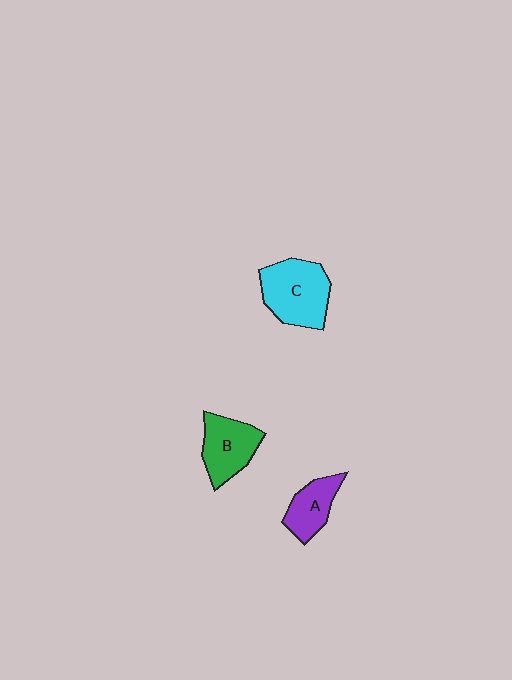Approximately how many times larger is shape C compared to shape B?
Approximately 1.3 times.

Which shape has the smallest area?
Shape A (purple).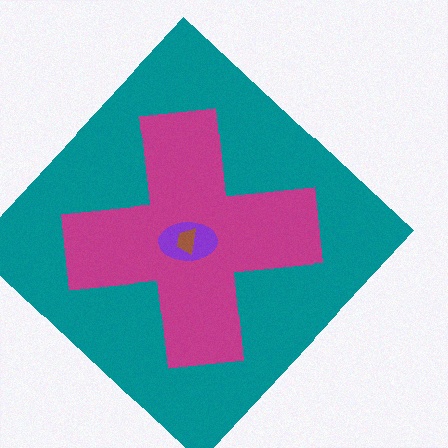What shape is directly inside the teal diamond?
The magenta cross.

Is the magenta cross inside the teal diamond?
Yes.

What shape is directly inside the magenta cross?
The purple ellipse.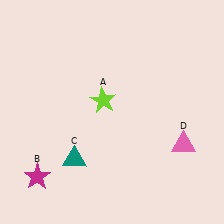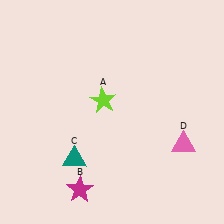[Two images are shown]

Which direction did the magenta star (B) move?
The magenta star (B) moved right.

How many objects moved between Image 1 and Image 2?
1 object moved between the two images.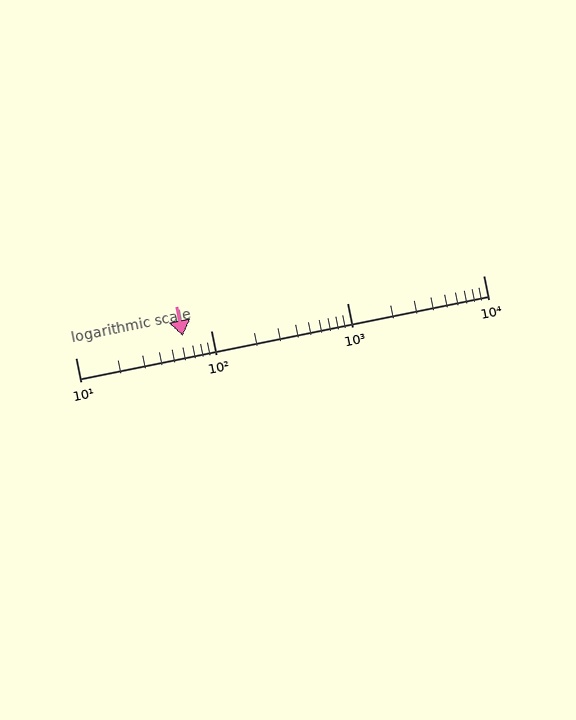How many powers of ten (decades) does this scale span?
The scale spans 3 decades, from 10 to 10000.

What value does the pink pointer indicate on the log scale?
The pointer indicates approximately 62.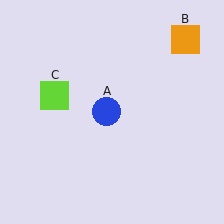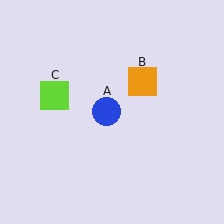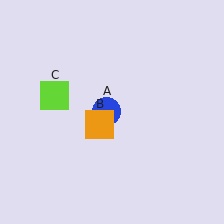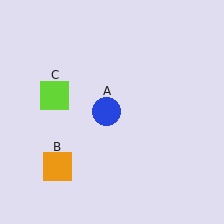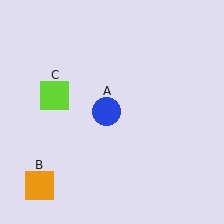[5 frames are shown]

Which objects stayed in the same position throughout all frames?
Blue circle (object A) and lime square (object C) remained stationary.